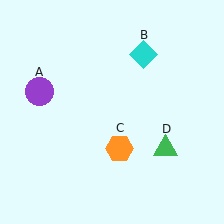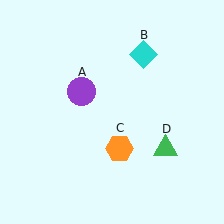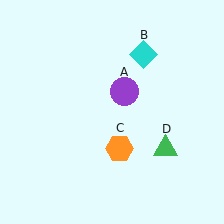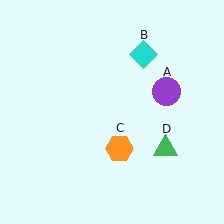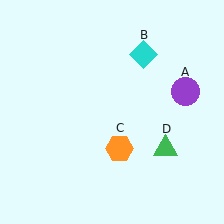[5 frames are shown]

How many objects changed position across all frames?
1 object changed position: purple circle (object A).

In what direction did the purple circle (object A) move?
The purple circle (object A) moved right.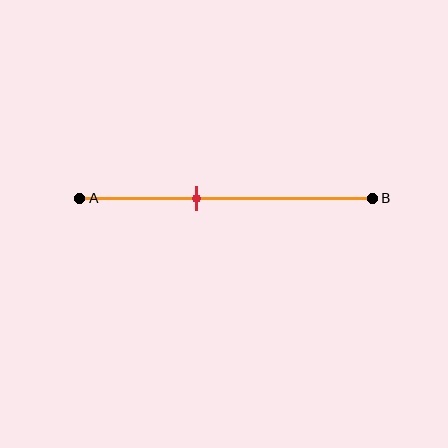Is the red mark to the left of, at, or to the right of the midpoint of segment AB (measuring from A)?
The red mark is to the left of the midpoint of segment AB.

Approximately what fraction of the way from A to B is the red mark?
The red mark is approximately 40% of the way from A to B.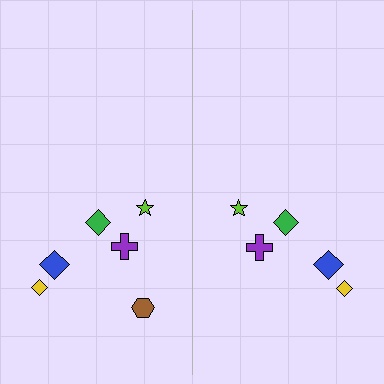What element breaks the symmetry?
A brown hexagon is missing from the right side.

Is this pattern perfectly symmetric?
No, the pattern is not perfectly symmetric. A brown hexagon is missing from the right side.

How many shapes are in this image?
There are 11 shapes in this image.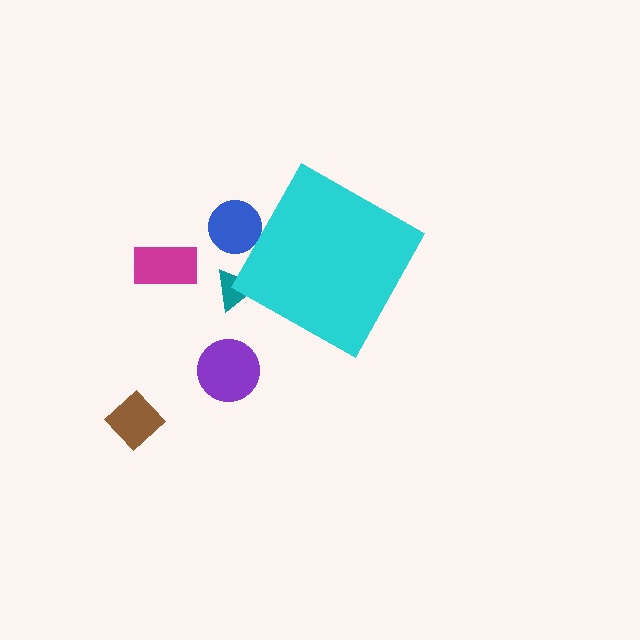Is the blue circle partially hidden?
Yes, the blue circle is partially hidden behind the cyan diamond.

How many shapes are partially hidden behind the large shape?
2 shapes are partially hidden.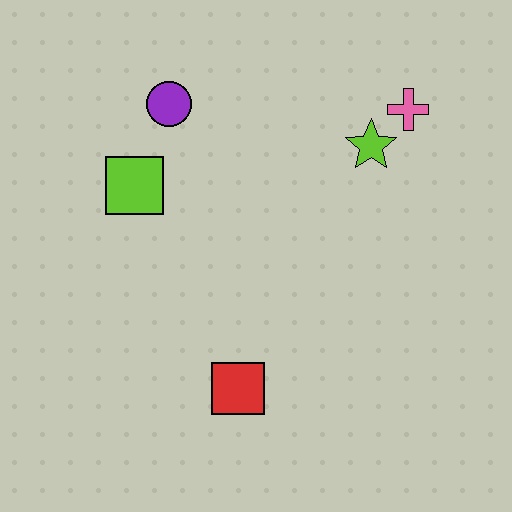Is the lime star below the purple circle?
Yes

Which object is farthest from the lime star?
The red square is farthest from the lime star.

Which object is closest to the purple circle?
The lime square is closest to the purple circle.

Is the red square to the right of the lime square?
Yes